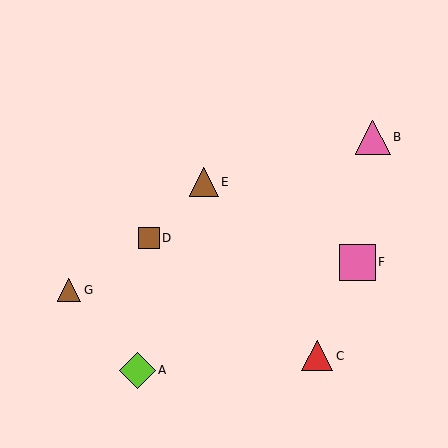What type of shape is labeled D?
Shape D is a brown square.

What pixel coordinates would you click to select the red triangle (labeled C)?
Click at (317, 356) to select the red triangle C.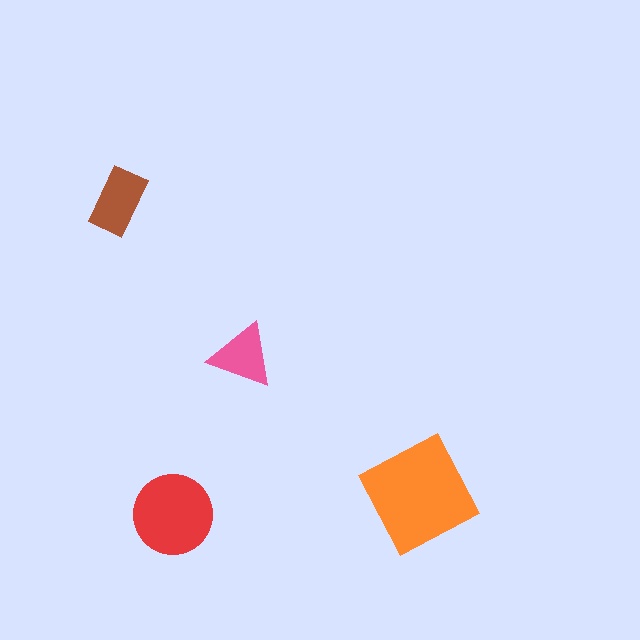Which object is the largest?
The orange square.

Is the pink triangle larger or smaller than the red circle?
Smaller.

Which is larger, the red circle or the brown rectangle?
The red circle.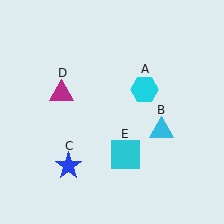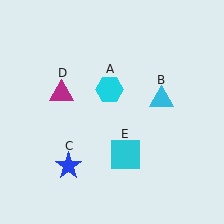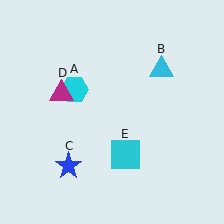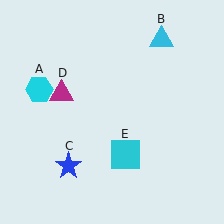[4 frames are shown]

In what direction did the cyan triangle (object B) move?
The cyan triangle (object B) moved up.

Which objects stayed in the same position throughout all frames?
Blue star (object C) and magenta triangle (object D) and cyan square (object E) remained stationary.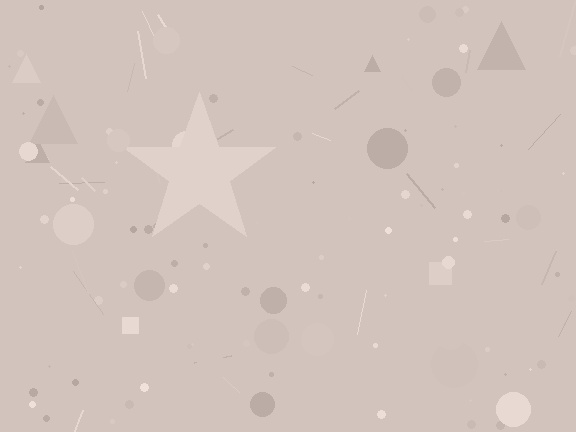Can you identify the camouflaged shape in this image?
The camouflaged shape is a star.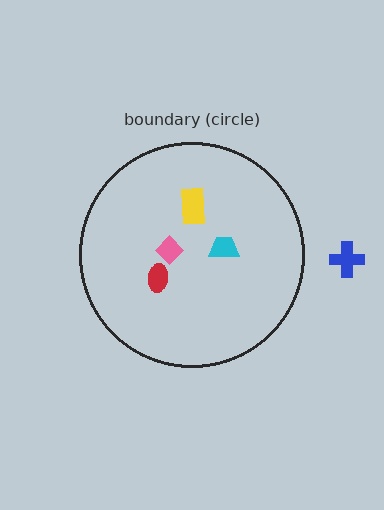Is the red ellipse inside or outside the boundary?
Inside.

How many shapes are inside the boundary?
4 inside, 1 outside.